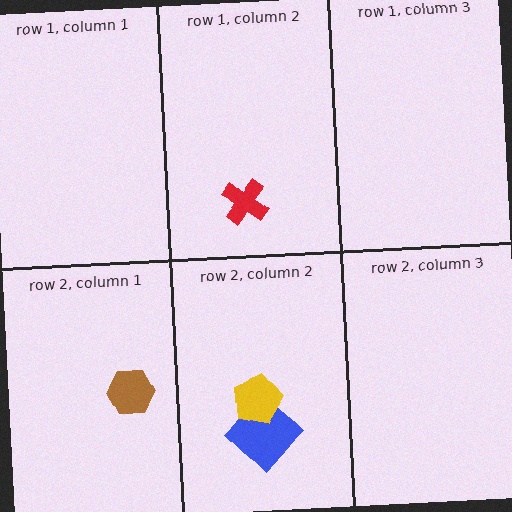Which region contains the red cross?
The row 1, column 2 region.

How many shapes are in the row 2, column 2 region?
2.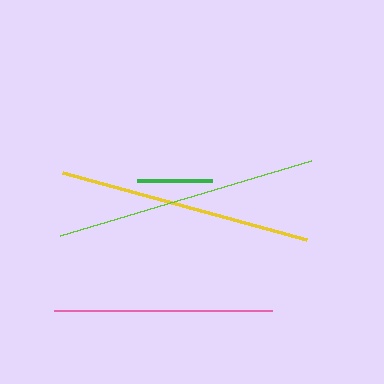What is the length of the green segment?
The green segment is approximately 75 pixels long.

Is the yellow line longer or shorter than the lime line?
The lime line is longer than the yellow line.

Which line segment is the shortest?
The green line is the shortest at approximately 75 pixels.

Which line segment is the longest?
The lime line is the longest at approximately 262 pixels.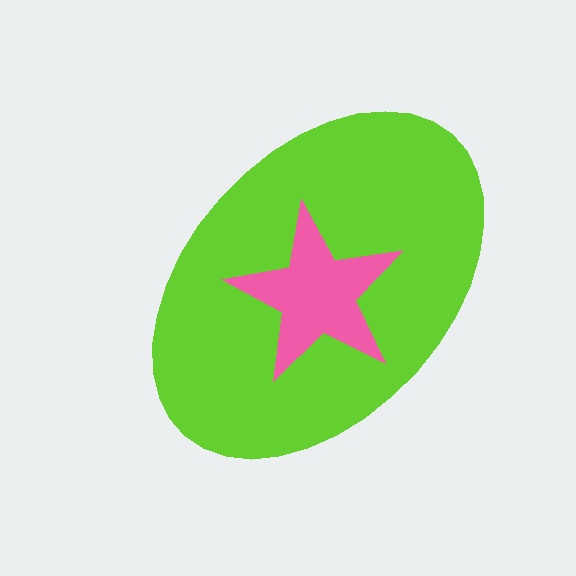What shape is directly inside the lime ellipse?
The pink star.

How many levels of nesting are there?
2.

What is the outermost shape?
The lime ellipse.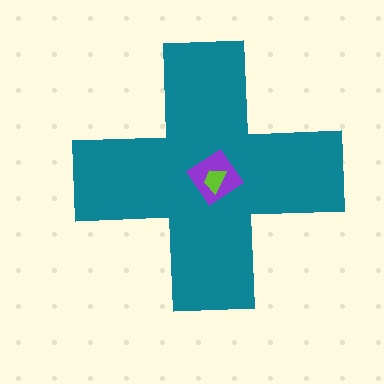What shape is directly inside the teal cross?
The purple diamond.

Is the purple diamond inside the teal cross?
Yes.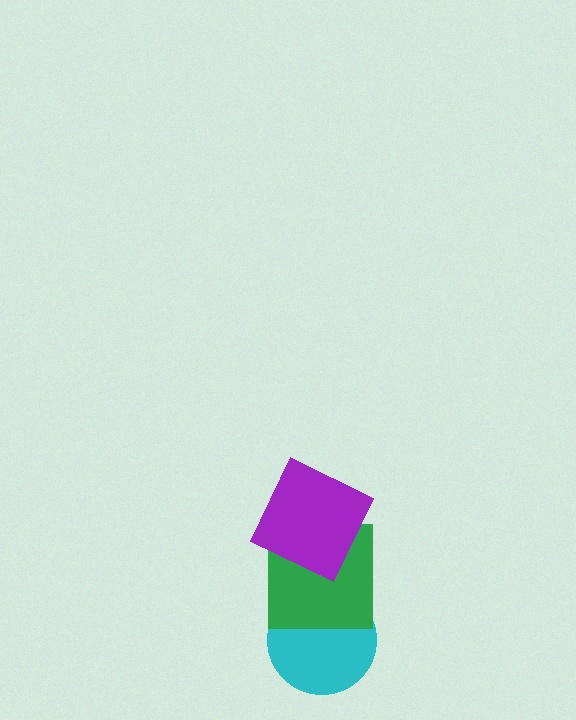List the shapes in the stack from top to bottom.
From top to bottom: the purple square, the green square, the cyan circle.